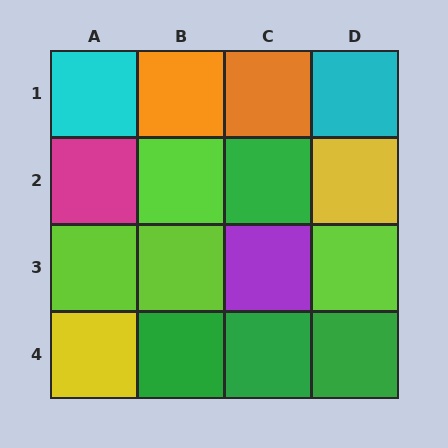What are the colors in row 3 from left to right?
Lime, lime, purple, lime.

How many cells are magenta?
1 cell is magenta.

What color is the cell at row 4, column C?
Green.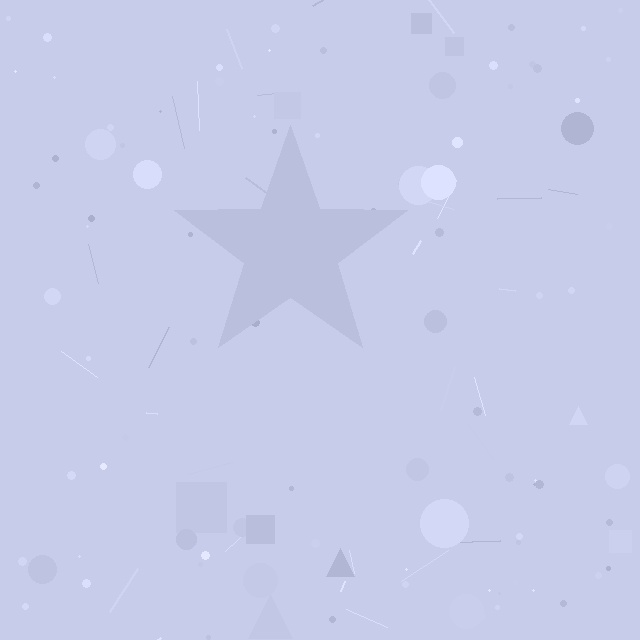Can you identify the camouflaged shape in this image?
The camouflaged shape is a star.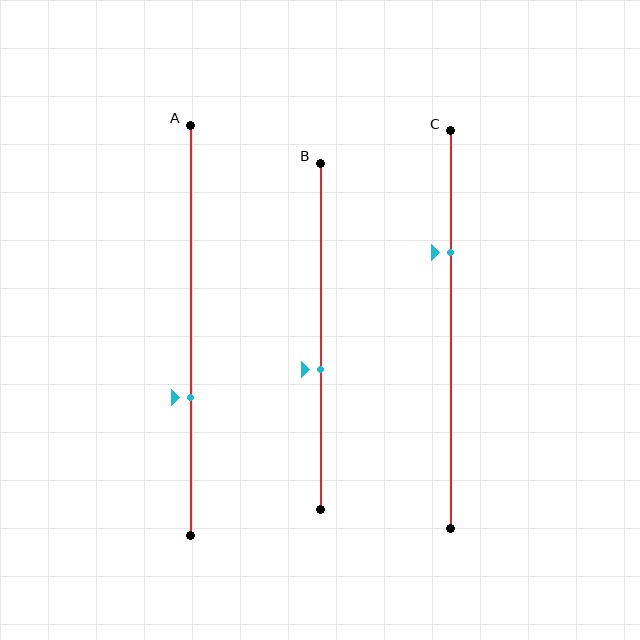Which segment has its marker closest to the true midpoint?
Segment B has its marker closest to the true midpoint.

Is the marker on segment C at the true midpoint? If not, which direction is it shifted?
No, the marker on segment C is shifted upward by about 19% of the segment length.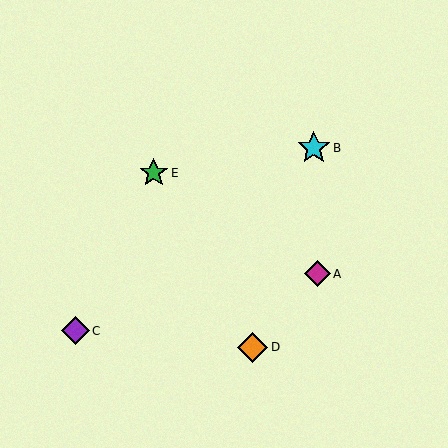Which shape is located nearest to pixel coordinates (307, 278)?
The magenta diamond (labeled A) at (317, 274) is nearest to that location.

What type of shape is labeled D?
Shape D is an orange diamond.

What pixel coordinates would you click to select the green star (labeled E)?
Click at (154, 173) to select the green star E.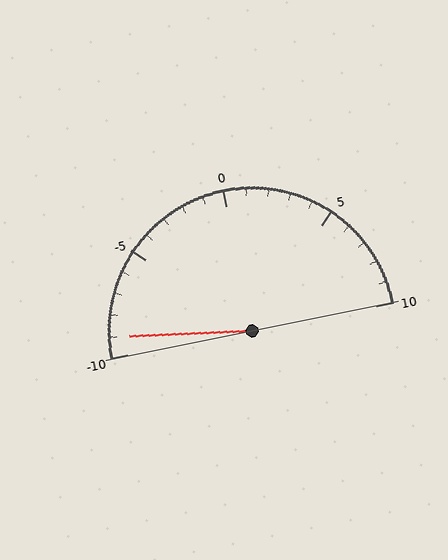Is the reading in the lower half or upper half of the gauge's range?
The reading is in the lower half of the range (-10 to 10).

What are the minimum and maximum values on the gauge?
The gauge ranges from -10 to 10.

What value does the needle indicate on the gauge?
The needle indicates approximately -9.